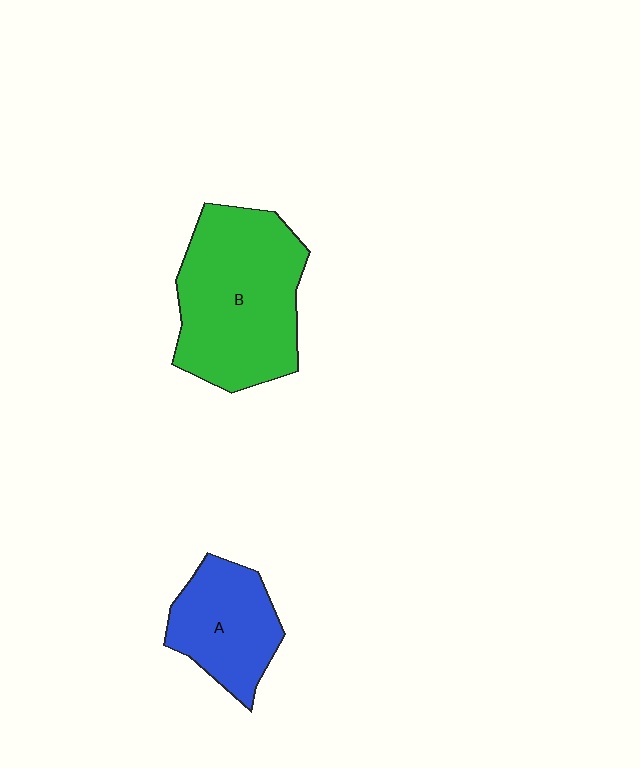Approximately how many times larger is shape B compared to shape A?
Approximately 1.8 times.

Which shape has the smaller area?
Shape A (blue).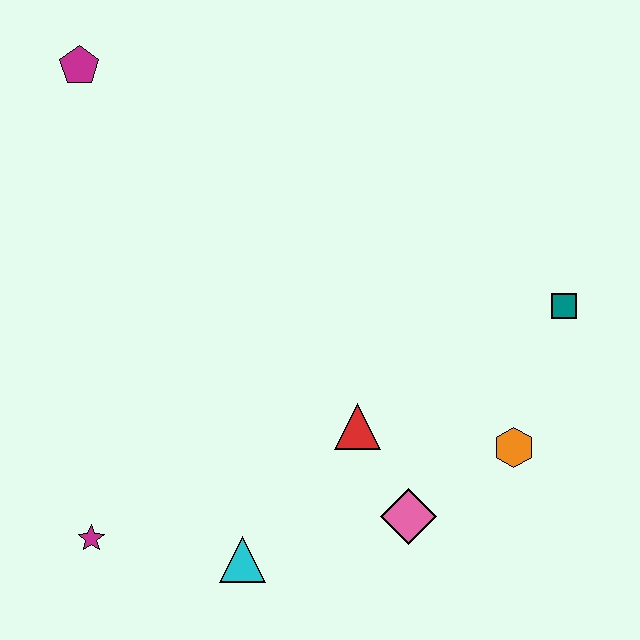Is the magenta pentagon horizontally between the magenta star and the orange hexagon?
No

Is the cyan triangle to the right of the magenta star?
Yes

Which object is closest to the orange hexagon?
The pink diamond is closest to the orange hexagon.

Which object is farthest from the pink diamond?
The magenta pentagon is farthest from the pink diamond.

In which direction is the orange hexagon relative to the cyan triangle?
The orange hexagon is to the right of the cyan triangle.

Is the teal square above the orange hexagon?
Yes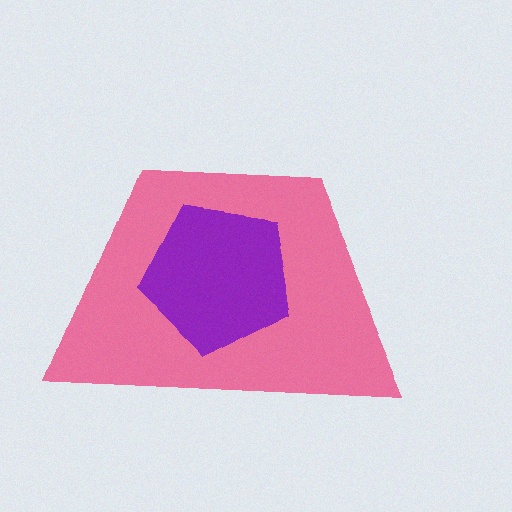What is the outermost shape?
The pink trapezoid.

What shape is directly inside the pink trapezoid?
The purple pentagon.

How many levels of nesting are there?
2.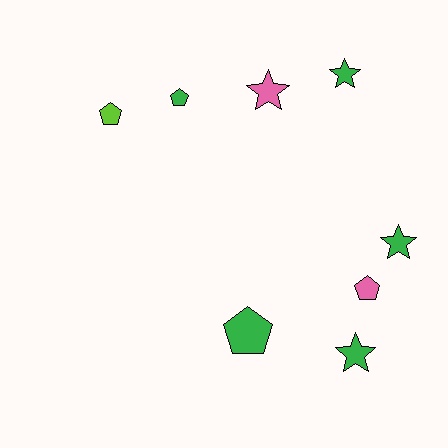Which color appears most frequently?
Green, with 5 objects.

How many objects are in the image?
There are 8 objects.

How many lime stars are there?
There are no lime stars.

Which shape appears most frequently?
Star, with 4 objects.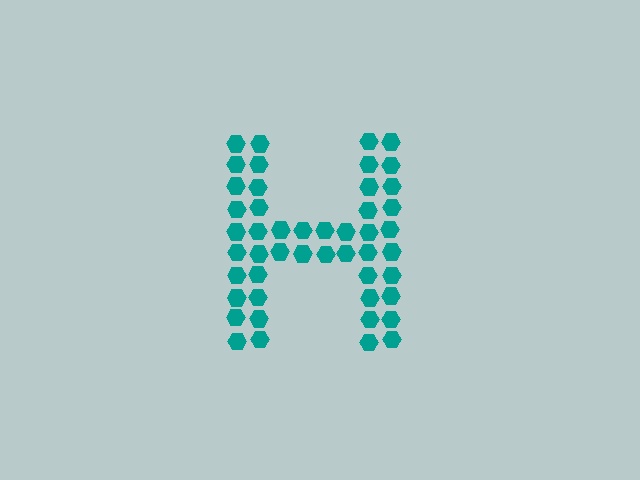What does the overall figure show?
The overall figure shows the letter H.